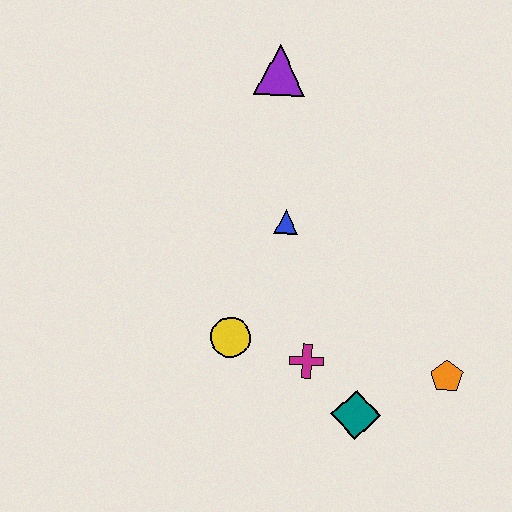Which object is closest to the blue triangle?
The yellow circle is closest to the blue triangle.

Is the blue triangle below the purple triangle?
Yes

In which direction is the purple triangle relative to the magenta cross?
The purple triangle is above the magenta cross.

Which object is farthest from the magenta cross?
The purple triangle is farthest from the magenta cross.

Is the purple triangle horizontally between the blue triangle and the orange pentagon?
No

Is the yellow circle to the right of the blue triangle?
No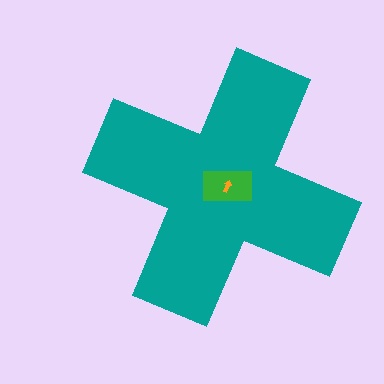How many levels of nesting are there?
3.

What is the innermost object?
The orange arrow.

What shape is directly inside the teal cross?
The green rectangle.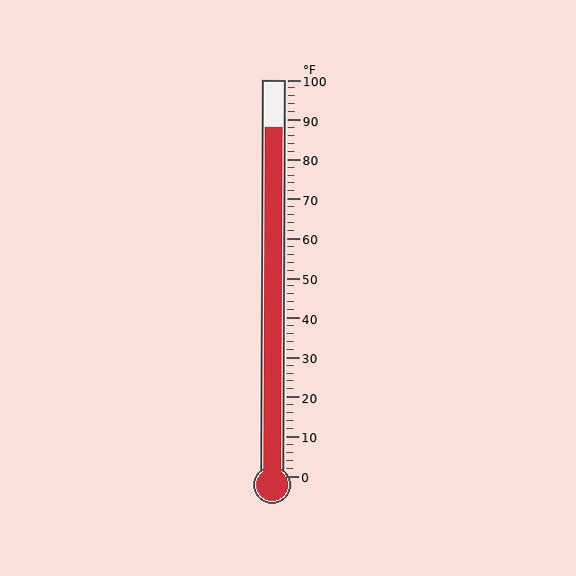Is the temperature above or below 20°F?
The temperature is above 20°F.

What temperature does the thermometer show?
The thermometer shows approximately 88°F.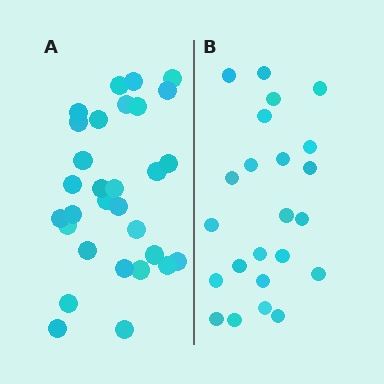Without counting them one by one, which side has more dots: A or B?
Region A (the left region) has more dots.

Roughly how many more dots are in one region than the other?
Region A has roughly 8 or so more dots than region B.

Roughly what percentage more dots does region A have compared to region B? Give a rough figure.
About 30% more.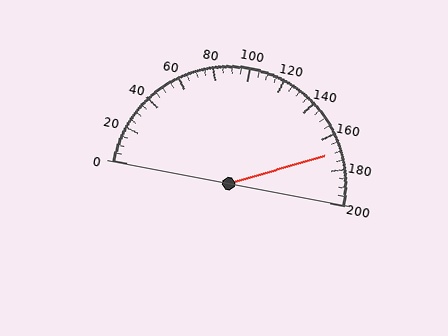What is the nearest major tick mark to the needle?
The nearest major tick mark is 160.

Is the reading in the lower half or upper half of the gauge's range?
The reading is in the upper half of the range (0 to 200).